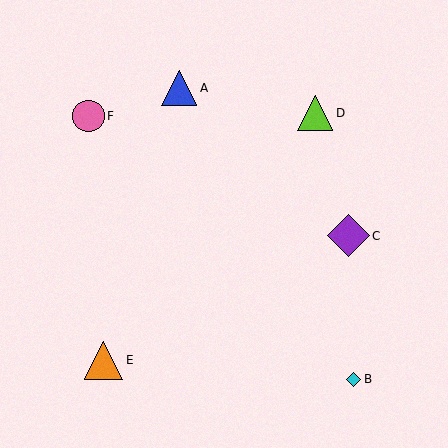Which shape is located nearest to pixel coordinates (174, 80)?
The blue triangle (labeled A) at (179, 88) is nearest to that location.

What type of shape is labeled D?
Shape D is a lime triangle.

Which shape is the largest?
The purple diamond (labeled C) is the largest.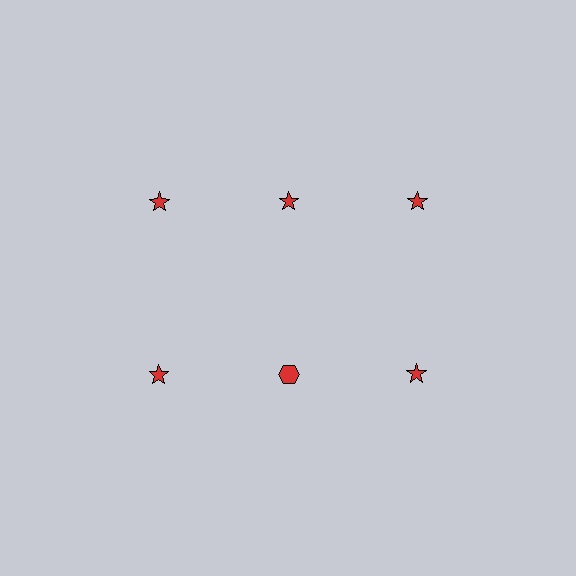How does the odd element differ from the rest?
It has a different shape: hexagon instead of star.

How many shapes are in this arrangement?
There are 6 shapes arranged in a grid pattern.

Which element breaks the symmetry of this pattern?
The red hexagon in the second row, second from left column breaks the symmetry. All other shapes are red stars.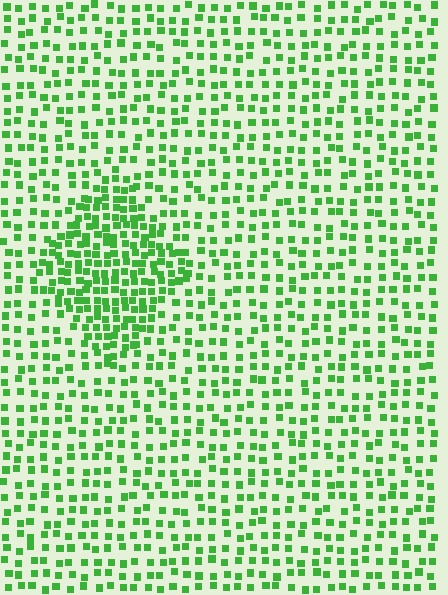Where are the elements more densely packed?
The elements are more densely packed inside the diamond boundary.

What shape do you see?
I see a diamond.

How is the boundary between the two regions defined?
The boundary is defined by a change in element density (approximately 2.0x ratio). All elements are the same color, size, and shape.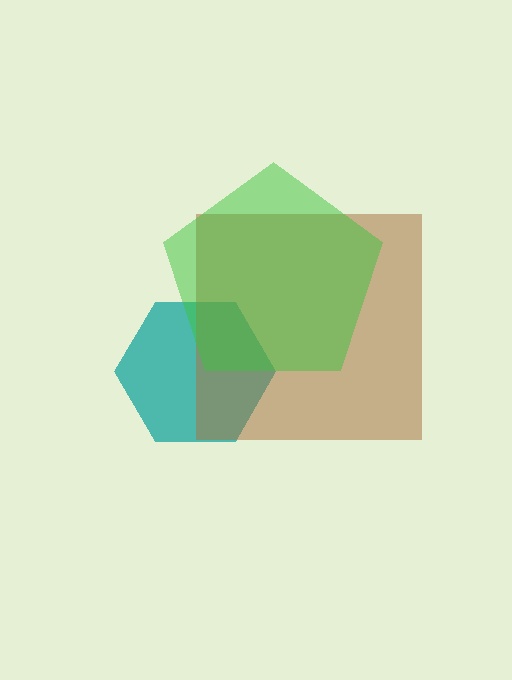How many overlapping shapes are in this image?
There are 3 overlapping shapes in the image.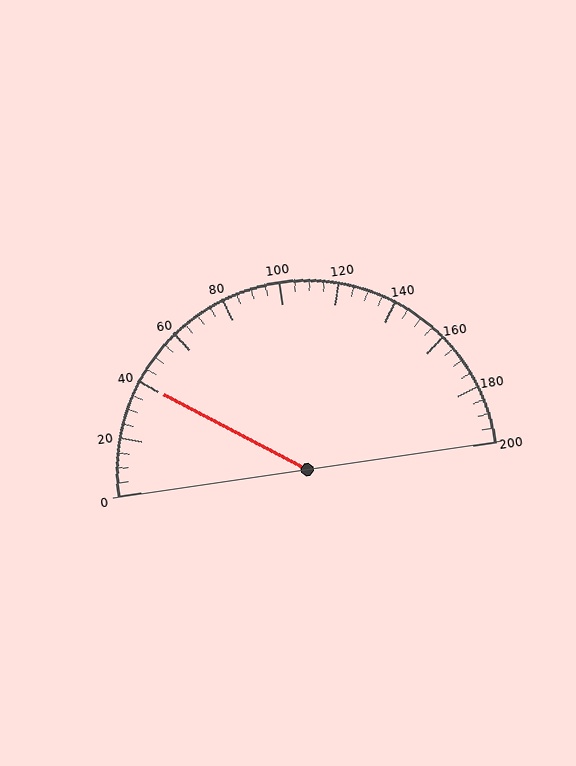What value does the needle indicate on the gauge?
The needle indicates approximately 40.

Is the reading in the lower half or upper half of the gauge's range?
The reading is in the lower half of the range (0 to 200).